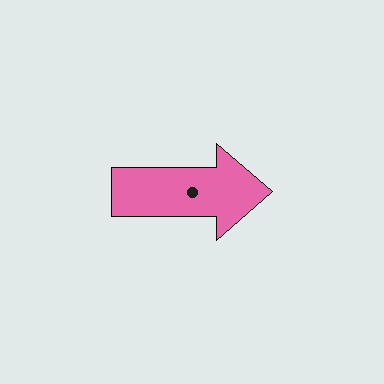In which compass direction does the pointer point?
East.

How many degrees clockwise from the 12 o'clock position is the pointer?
Approximately 90 degrees.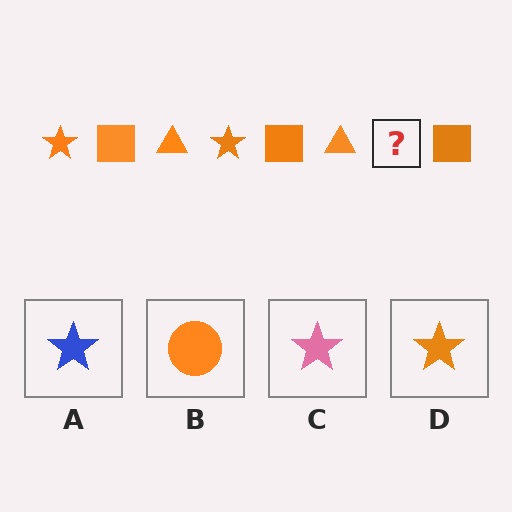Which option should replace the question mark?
Option D.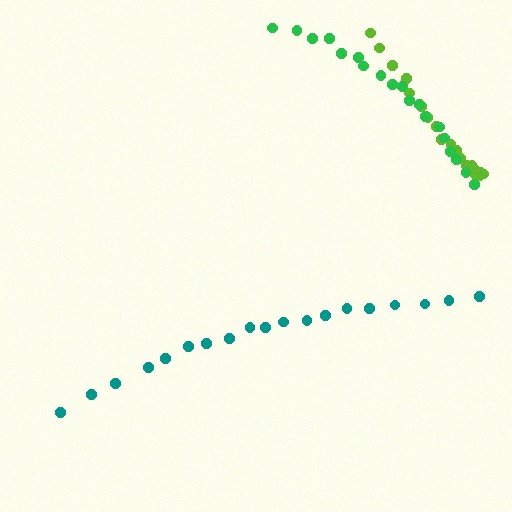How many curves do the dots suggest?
There are 3 distinct paths.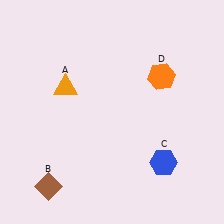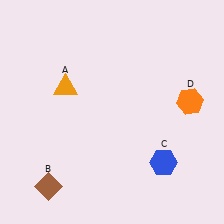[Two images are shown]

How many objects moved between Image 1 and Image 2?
1 object moved between the two images.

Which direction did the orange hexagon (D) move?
The orange hexagon (D) moved right.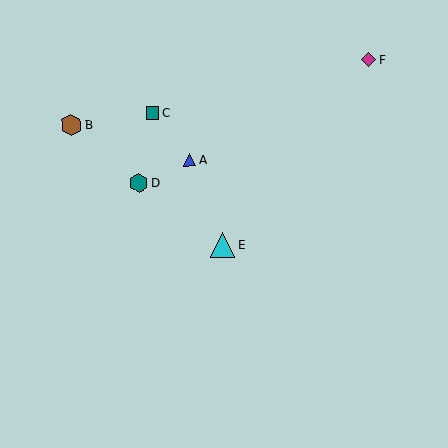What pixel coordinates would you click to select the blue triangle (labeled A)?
Click at (190, 160) to select the blue triangle A.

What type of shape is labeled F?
Shape F is a magenta diamond.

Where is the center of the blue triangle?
The center of the blue triangle is at (190, 160).